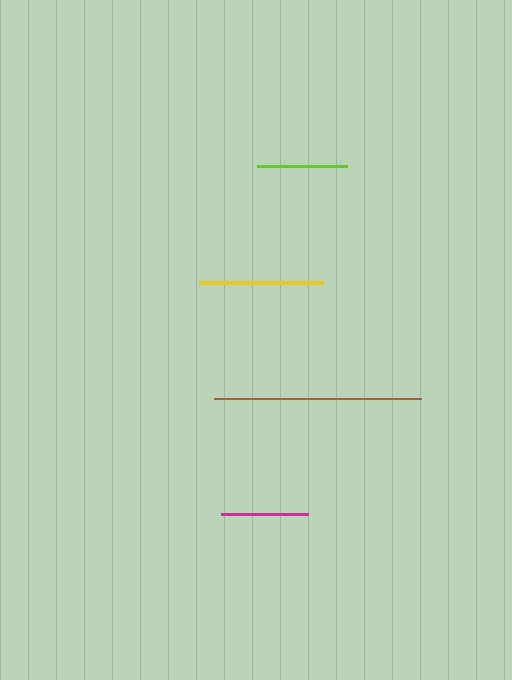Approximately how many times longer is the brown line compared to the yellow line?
The brown line is approximately 1.7 times the length of the yellow line.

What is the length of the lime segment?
The lime segment is approximately 90 pixels long.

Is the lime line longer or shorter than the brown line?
The brown line is longer than the lime line.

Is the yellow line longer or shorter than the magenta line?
The yellow line is longer than the magenta line.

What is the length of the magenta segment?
The magenta segment is approximately 87 pixels long.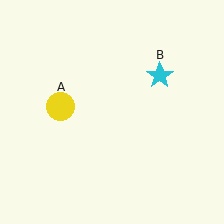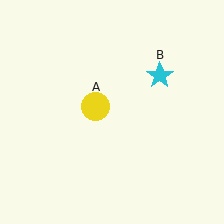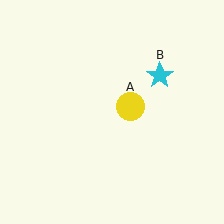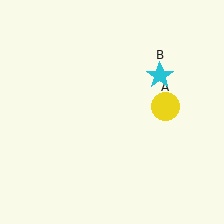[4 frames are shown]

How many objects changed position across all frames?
1 object changed position: yellow circle (object A).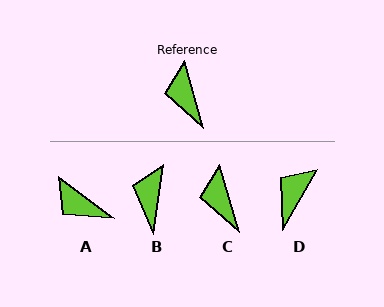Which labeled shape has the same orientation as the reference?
C.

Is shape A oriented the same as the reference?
No, it is off by about 37 degrees.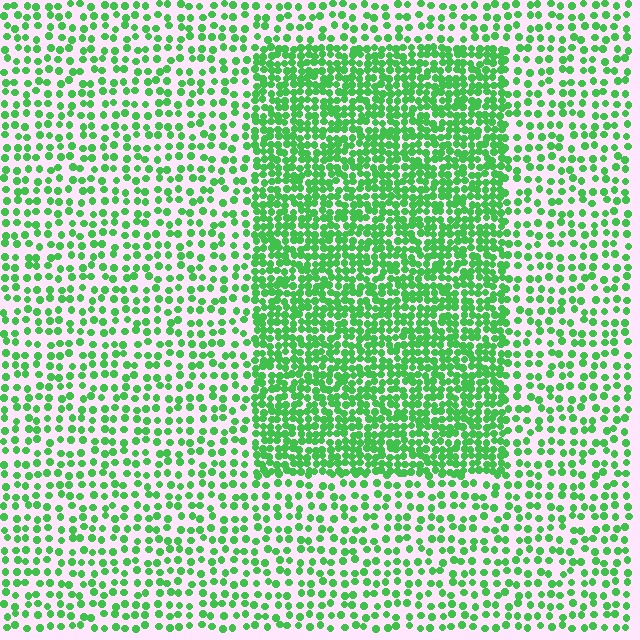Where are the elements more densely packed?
The elements are more densely packed inside the rectangle boundary.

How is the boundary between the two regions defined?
The boundary is defined by a change in element density (approximately 2.2x ratio). All elements are the same color, size, and shape.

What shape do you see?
I see a rectangle.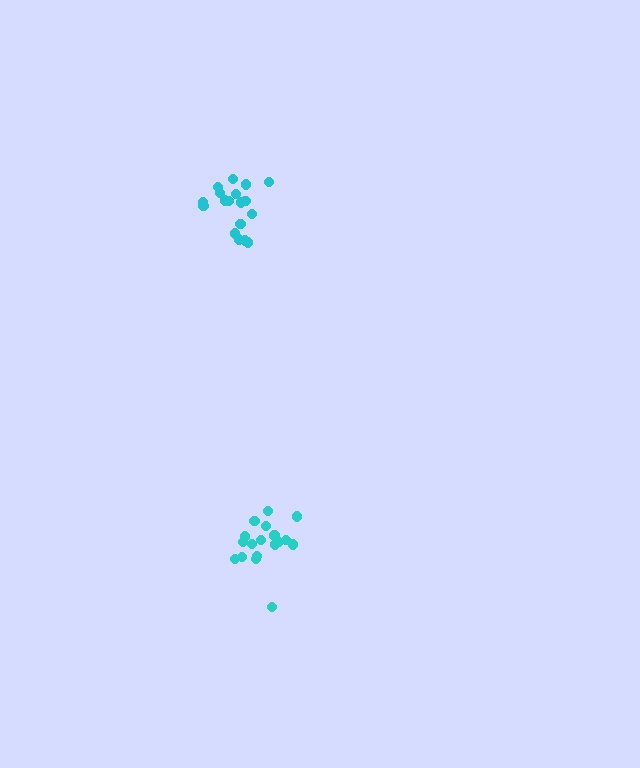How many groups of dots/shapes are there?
There are 2 groups.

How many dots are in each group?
Group 1: 18 dots, Group 2: 18 dots (36 total).